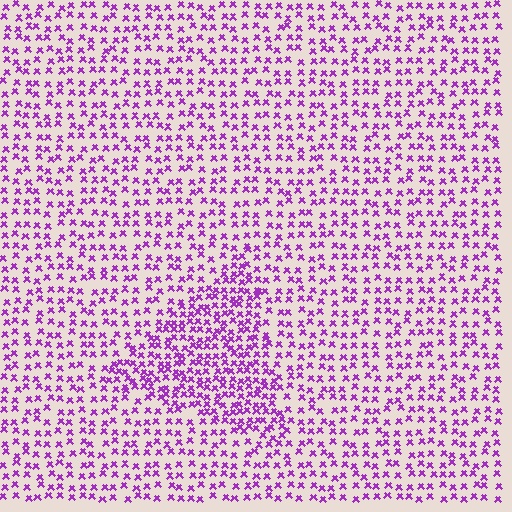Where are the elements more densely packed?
The elements are more densely packed inside the triangle boundary.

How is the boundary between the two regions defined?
The boundary is defined by a change in element density (approximately 1.8x ratio). All elements are the same color, size, and shape.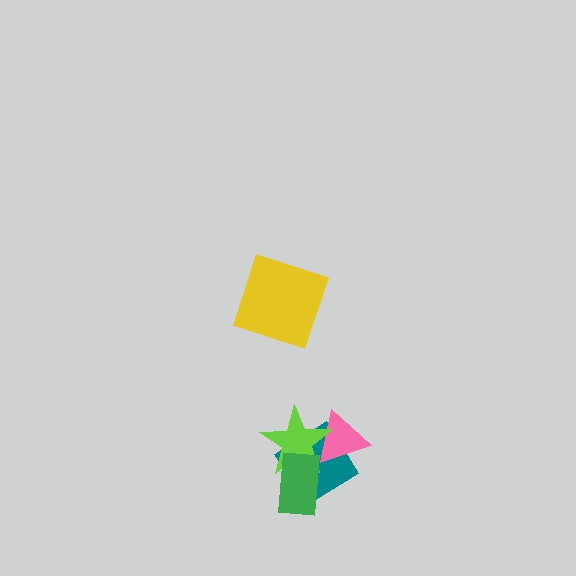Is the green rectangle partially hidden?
No, no other shape covers it.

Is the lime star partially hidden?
Yes, it is partially covered by another shape.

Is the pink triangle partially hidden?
Yes, it is partially covered by another shape.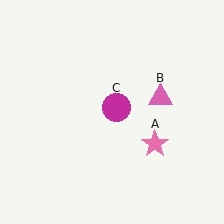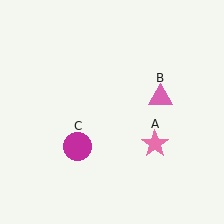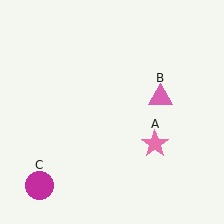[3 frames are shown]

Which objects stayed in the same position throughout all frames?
Pink star (object A) and pink triangle (object B) remained stationary.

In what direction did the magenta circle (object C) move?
The magenta circle (object C) moved down and to the left.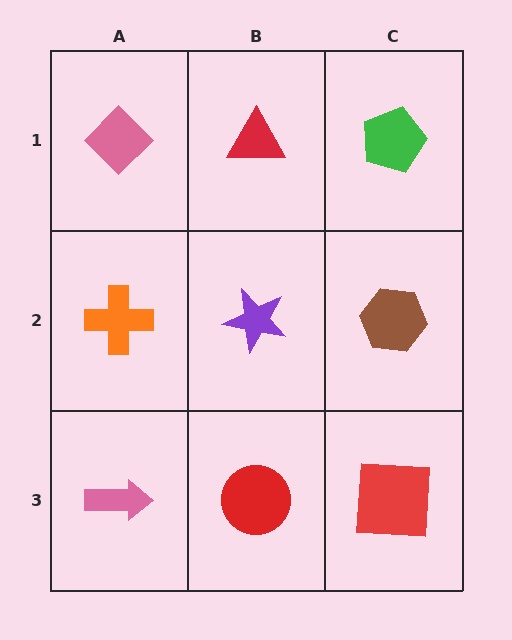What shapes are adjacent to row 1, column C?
A brown hexagon (row 2, column C), a red triangle (row 1, column B).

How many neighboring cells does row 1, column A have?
2.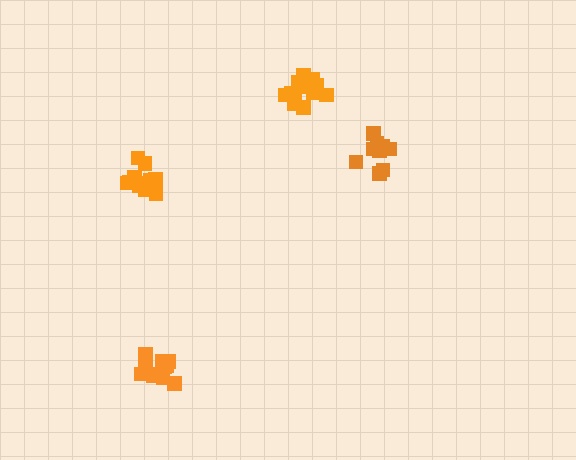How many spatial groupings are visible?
There are 4 spatial groupings.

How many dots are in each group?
Group 1: 14 dots, Group 2: 14 dots, Group 3: 12 dots, Group 4: 10 dots (50 total).